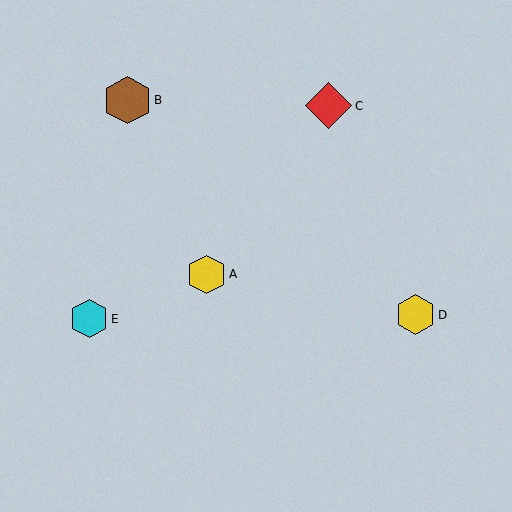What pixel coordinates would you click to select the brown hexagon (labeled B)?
Click at (127, 100) to select the brown hexagon B.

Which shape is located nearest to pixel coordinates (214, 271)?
The yellow hexagon (labeled A) at (207, 274) is nearest to that location.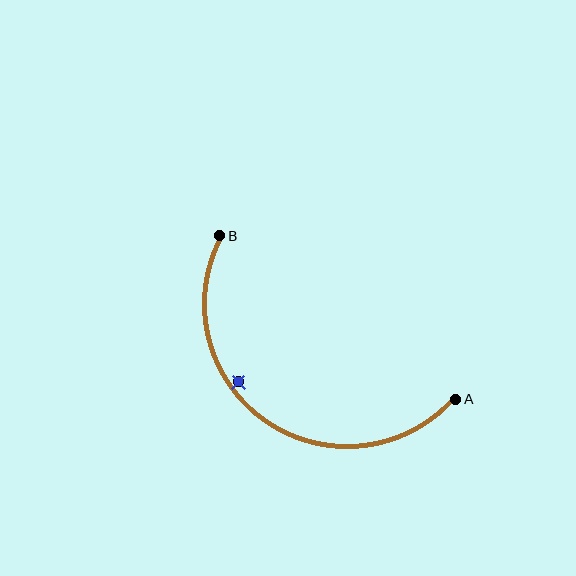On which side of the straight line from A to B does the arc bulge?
The arc bulges below and to the left of the straight line connecting A and B.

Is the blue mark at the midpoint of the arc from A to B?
No — the blue mark does not lie on the arc at all. It sits slightly inside the curve.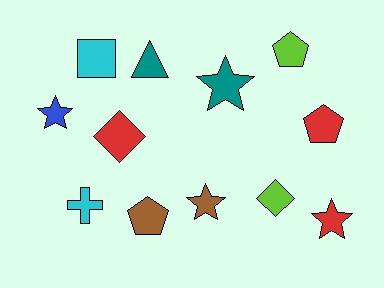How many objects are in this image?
There are 12 objects.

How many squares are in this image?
There is 1 square.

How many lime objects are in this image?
There are 2 lime objects.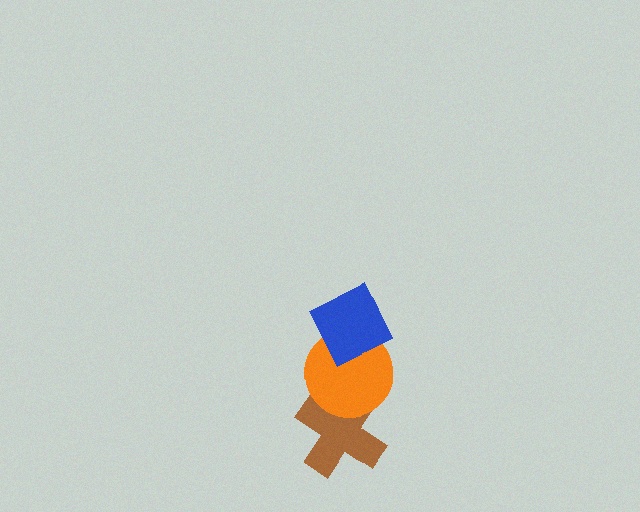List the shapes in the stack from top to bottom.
From top to bottom: the blue diamond, the orange circle, the brown cross.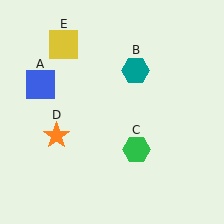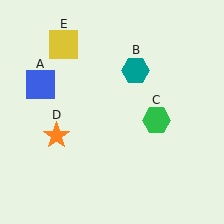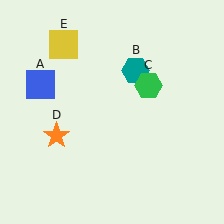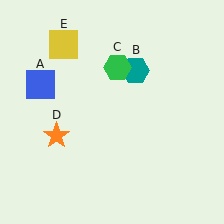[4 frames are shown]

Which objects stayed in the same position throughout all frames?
Blue square (object A) and teal hexagon (object B) and orange star (object D) and yellow square (object E) remained stationary.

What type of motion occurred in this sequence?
The green hexagon (object C) rotated counterclockwise around the center of the scene.